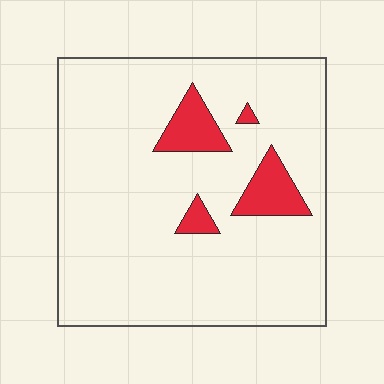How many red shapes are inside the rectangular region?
4.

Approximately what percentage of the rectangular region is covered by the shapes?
Approximately 10%.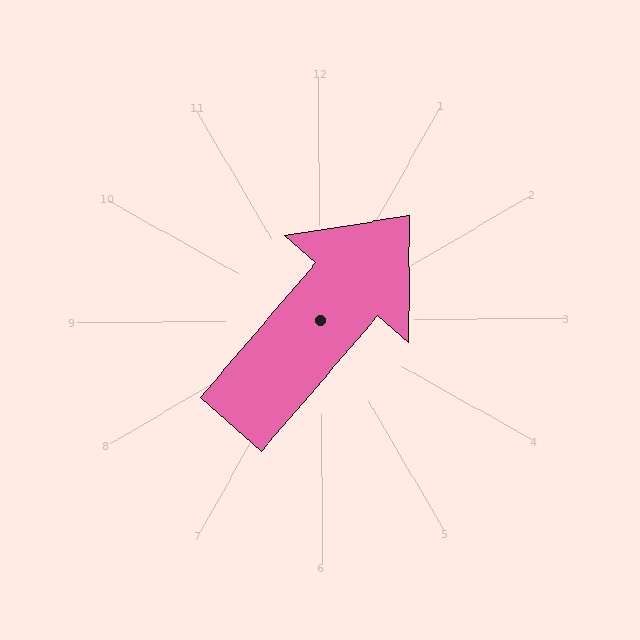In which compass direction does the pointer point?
Northeast.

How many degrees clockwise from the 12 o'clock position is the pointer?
Approximately 41 degrees.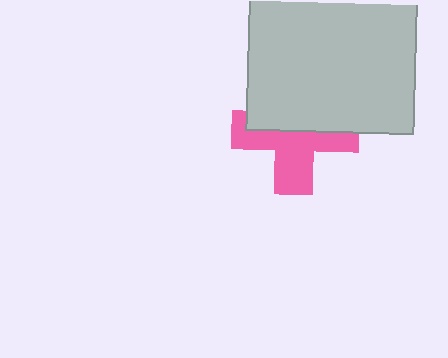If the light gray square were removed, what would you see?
You would see the complete pink cross.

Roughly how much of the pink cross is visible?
About half of it is visible (roughly 53%).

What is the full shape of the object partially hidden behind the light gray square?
The partially hidden object is a pink cross.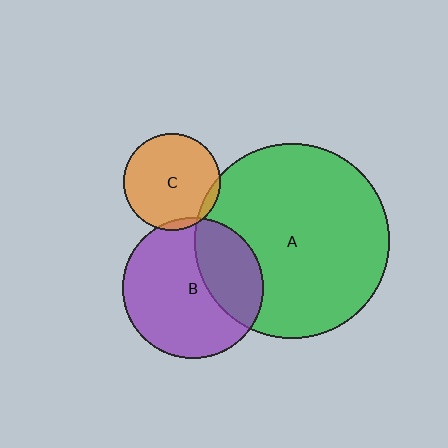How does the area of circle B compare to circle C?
Approximately 2.1 times.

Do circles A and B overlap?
Yes.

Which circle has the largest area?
Circle A (green).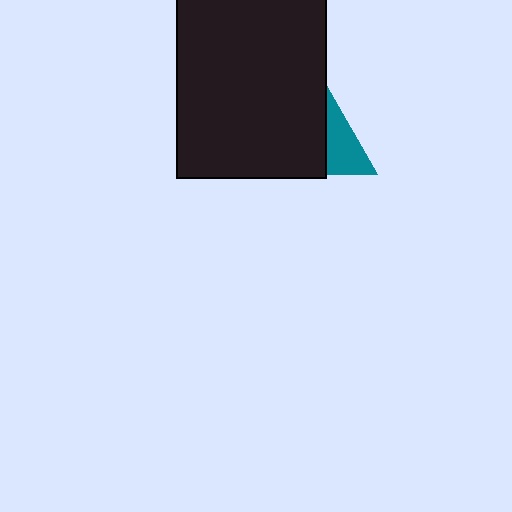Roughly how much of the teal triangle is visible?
About half of it is visible (roughly 48%).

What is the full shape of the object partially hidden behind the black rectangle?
The partially hidden object is a teal triangle.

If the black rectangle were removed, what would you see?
You would see the complete teal triangle.